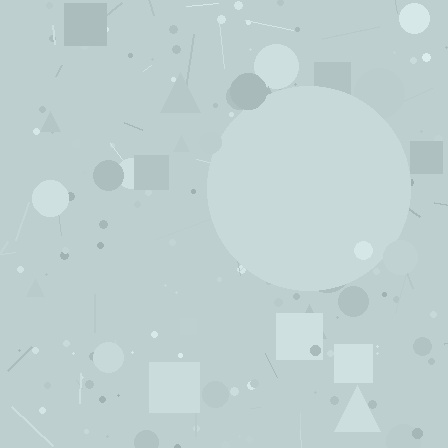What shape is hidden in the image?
A circle is hidden in the image.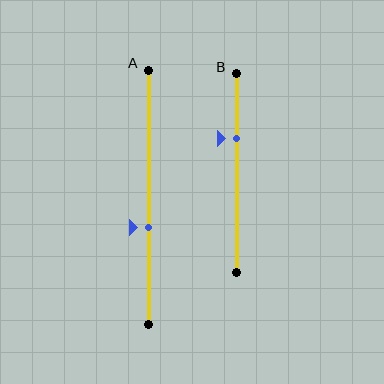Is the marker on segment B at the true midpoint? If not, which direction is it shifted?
No, the marker on segment B is shifted upward by about 17% of the segment length.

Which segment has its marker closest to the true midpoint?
Segment A has its marker closest to the true midpoint.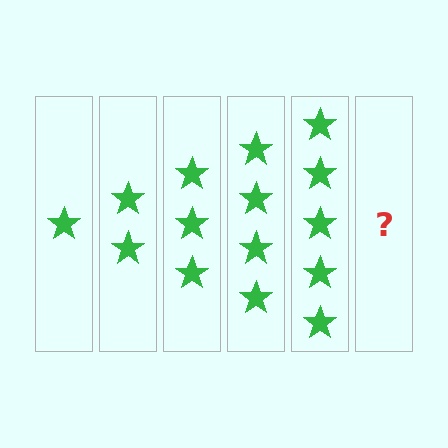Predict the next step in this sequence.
The next step is 6 stars.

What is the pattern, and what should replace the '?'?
The pattern is that each step adds one more star. The '?' should be 6 stars.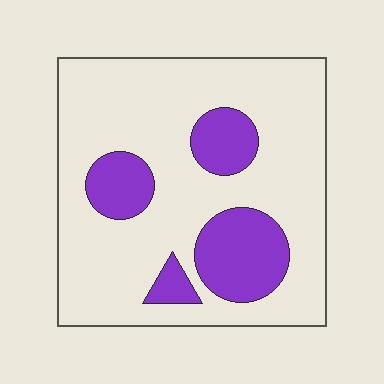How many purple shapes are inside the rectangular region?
4.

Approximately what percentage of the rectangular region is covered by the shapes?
Approximately 20%.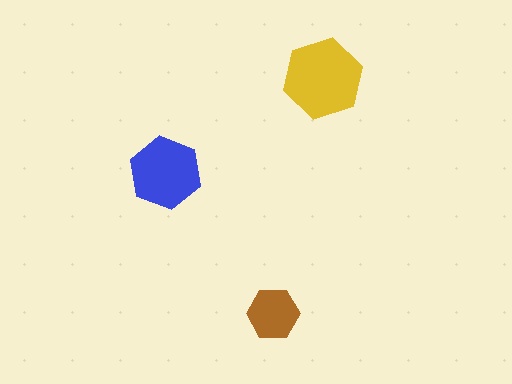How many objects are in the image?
There are 3 objects in the image.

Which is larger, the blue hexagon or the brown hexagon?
The blue one.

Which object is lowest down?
The brown hexagon is bottommost.